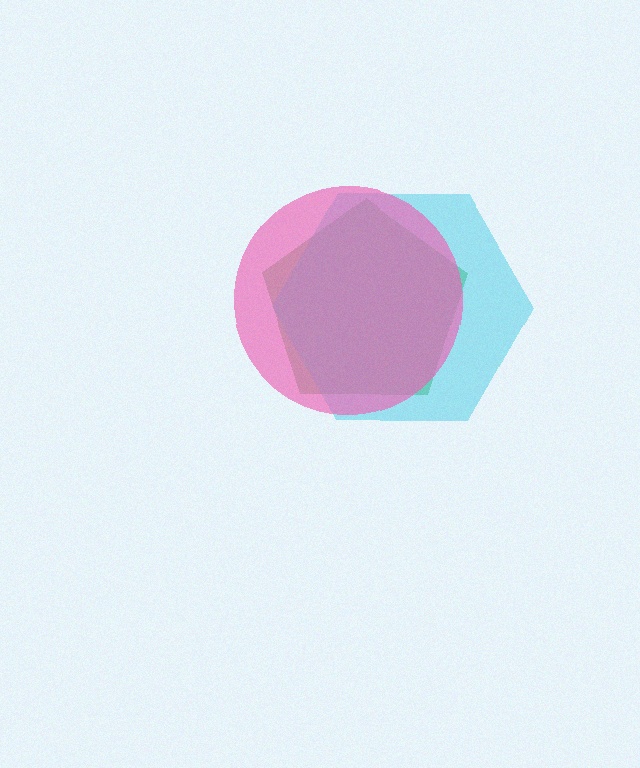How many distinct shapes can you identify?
There are 3 distinct shapes: a green pentagon, a cyan hexagon, a pink circle.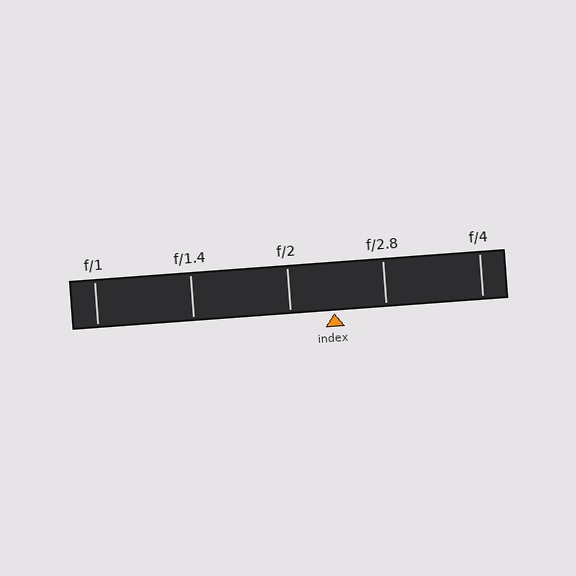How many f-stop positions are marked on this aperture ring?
There are 5 f-stop positions marked.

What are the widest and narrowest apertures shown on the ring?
The widest aperture shown is f/1 and the narrowest is f/4.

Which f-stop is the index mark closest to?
The index mark is closest to f/2.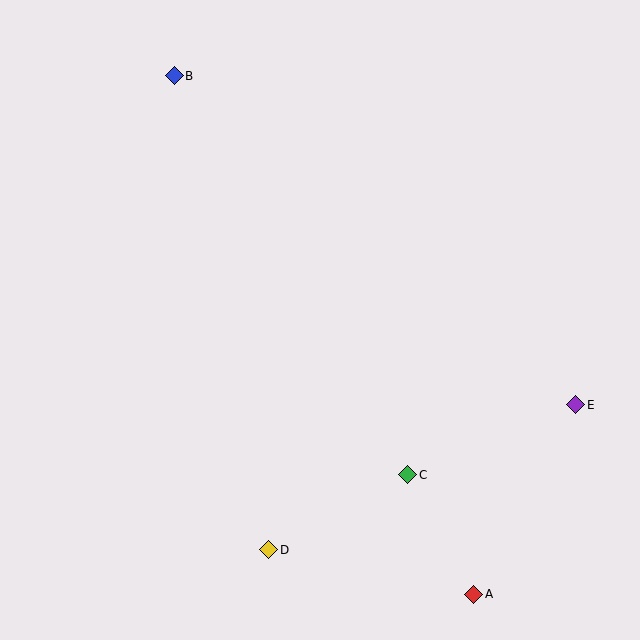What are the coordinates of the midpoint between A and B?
The midpoint between A and B is at (324, 335).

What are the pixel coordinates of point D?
Point D is at (269, 550).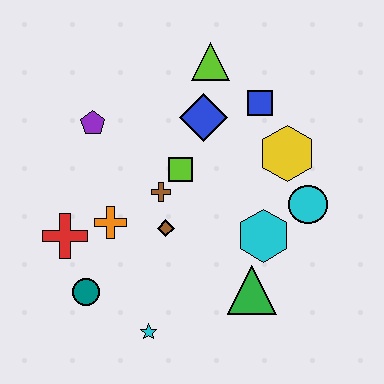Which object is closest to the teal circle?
The red cross is closest to the teal circle.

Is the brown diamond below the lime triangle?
Yes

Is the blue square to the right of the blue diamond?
Yes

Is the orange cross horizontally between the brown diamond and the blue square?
No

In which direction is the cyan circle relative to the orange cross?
The cyan circle is to the right of the orange cross.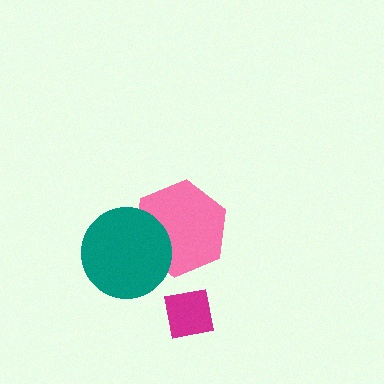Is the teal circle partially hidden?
No, no other shape covers it.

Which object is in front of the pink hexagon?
The teal circle is in front of the pink hexagon.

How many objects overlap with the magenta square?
0 objects overlap with the magenta square.